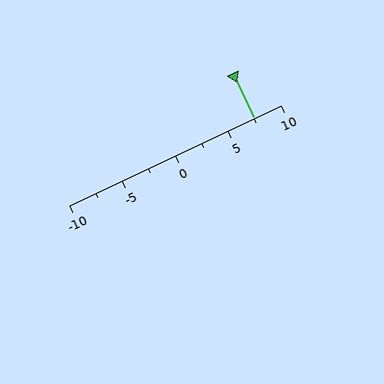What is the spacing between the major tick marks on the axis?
The major ticks are spaced 5 apart.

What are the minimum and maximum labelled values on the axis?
The axis runs from -10 to 10.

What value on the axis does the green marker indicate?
The marker indicates approximately 7.5.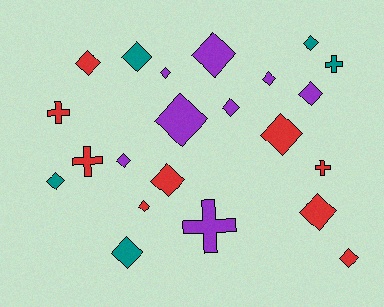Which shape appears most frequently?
Diamond, with 17 objects.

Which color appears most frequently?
Red, with 9 objects.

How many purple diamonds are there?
There are 7 purple diamonds.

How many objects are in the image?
There are 22 objects.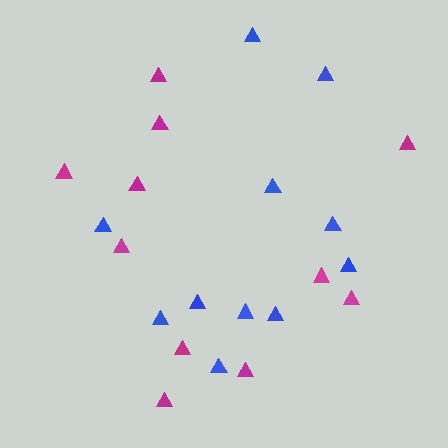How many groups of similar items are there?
There are 2 groups: one group of blue triangles (11) and one group of magenta triangles (11).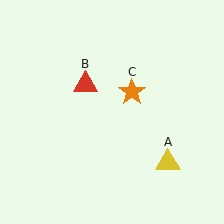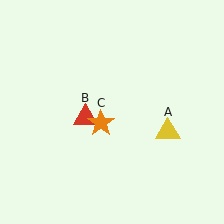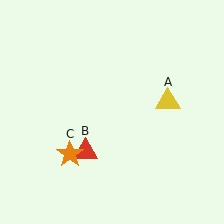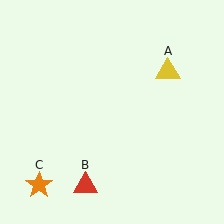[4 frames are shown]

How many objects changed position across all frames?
3 objects changed position: yellow triangle (object A), red triangle (object B), orange star (object C).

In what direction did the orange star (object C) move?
The orange star (object C) moved down and to the left.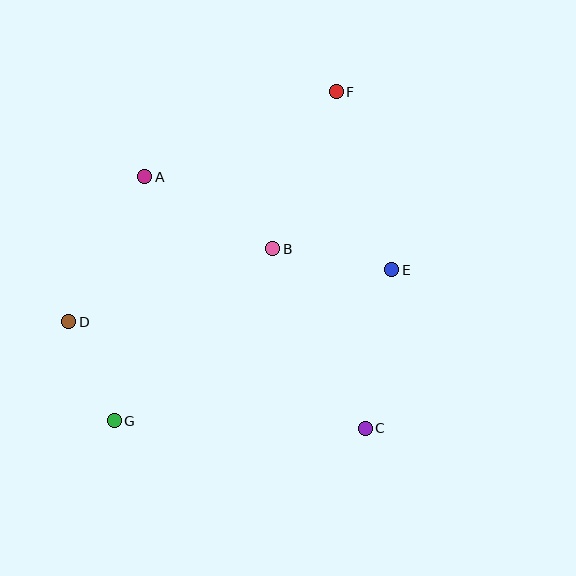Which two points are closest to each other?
Points D and G are closest to each other.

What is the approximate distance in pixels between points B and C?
The distance between B and C is approximately 202 pixels.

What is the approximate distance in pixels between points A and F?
The distance between A and F is approximately 209 pixels.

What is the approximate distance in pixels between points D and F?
The distance between D and F is approximately 353 pixels.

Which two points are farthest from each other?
Points F and G are farthest from each other.